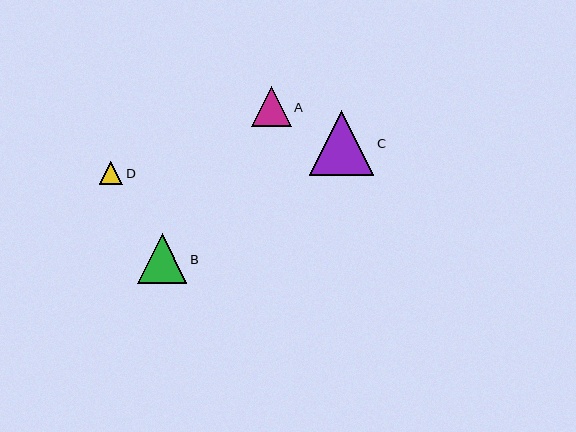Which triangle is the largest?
Triangle C is the largest with a size of approximately 64 pixels.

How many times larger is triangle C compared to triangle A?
Triangle C is approximately 1.6 times the size of triangle A.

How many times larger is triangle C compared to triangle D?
Triangle C is approximately 2.8 times the size of triangle D.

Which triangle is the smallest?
Triangle D is the smallest with a size of approximately 23 pixels.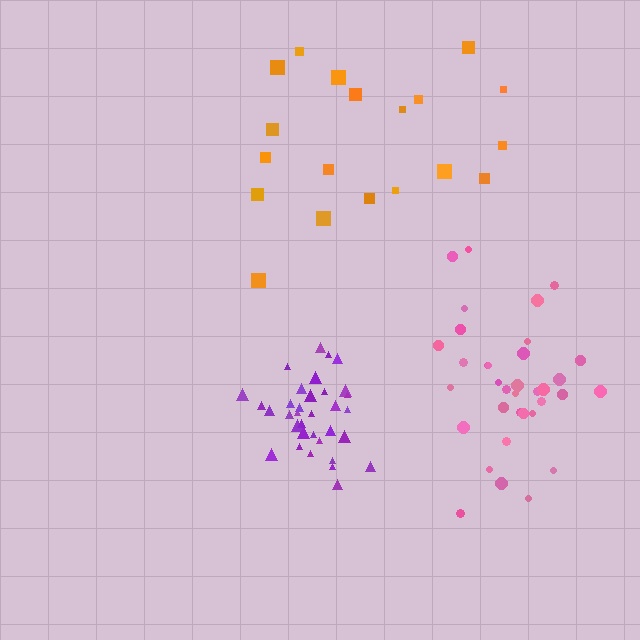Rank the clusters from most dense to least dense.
purple, pink, orange.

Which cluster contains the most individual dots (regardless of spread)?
Pink (35).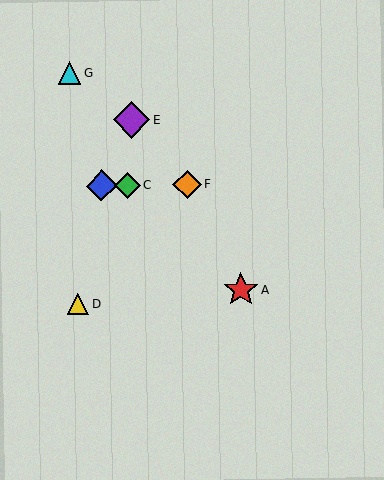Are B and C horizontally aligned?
Yes, both are at y≈186.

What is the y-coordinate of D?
Object D is at y≈304.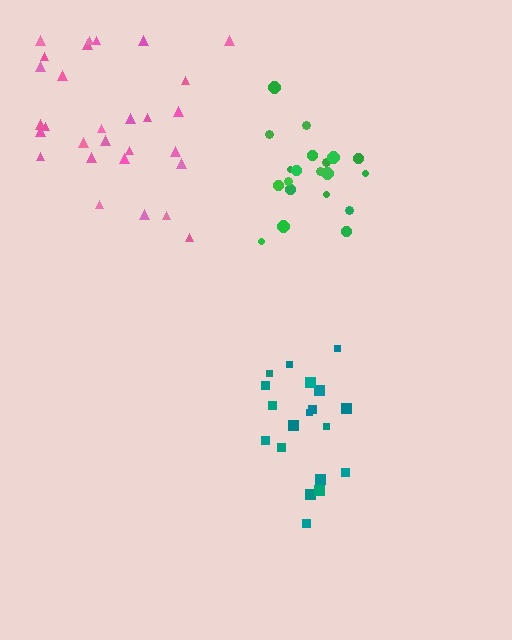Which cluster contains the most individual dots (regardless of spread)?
Pink (31).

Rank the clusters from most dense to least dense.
green, teal, pink.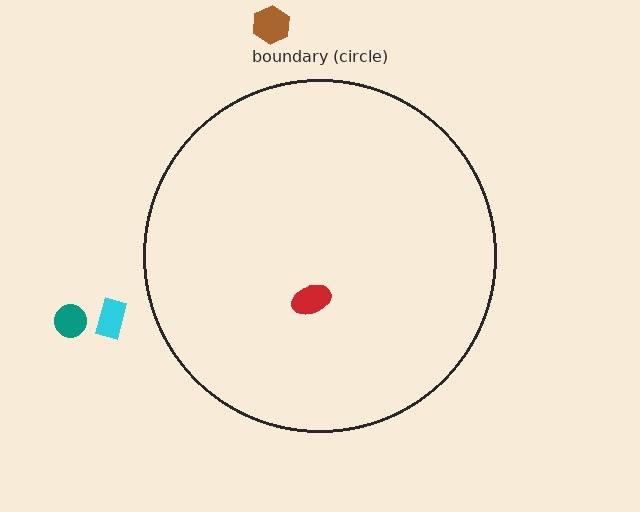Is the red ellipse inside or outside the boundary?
Inside.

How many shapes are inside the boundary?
1 inside, 3 outside.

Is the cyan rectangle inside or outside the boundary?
Outside.